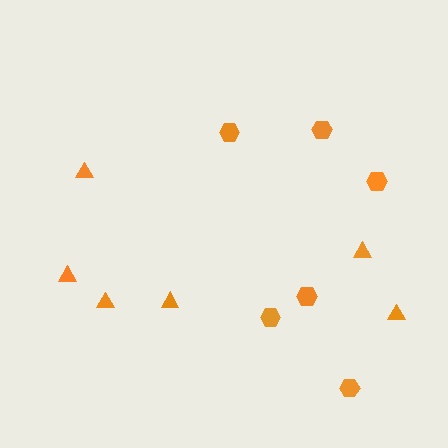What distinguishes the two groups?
There are 2 groups: one group of triangles (6) and one group of hexagons (6).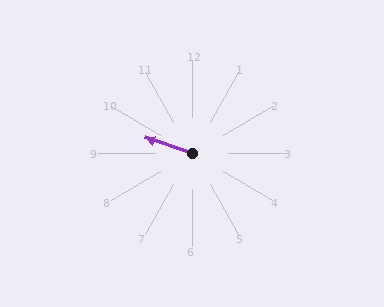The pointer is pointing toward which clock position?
Roughly 10 o'clock.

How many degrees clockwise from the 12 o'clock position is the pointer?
Approximately 289 degrees.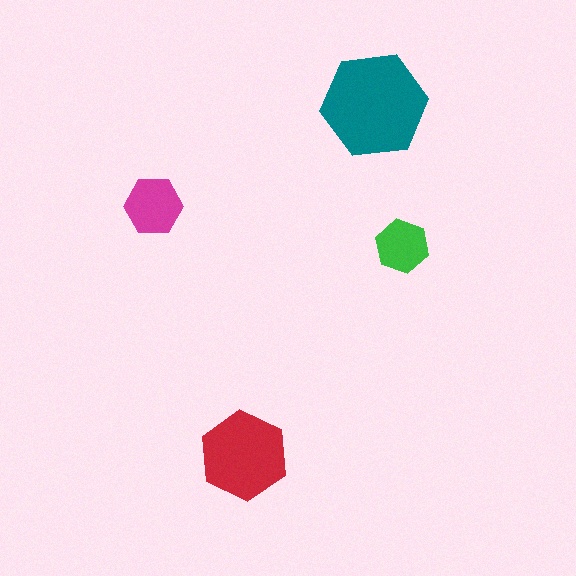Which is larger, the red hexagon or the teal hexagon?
The teal one.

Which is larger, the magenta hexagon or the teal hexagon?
The teal one.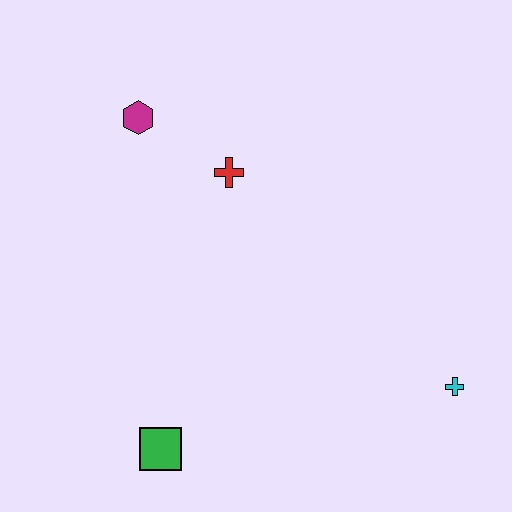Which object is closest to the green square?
The red cross is closest to the green square.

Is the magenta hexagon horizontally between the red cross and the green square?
No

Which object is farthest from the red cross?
The cyan cross is farthest from the red cross.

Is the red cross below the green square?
No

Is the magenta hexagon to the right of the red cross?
No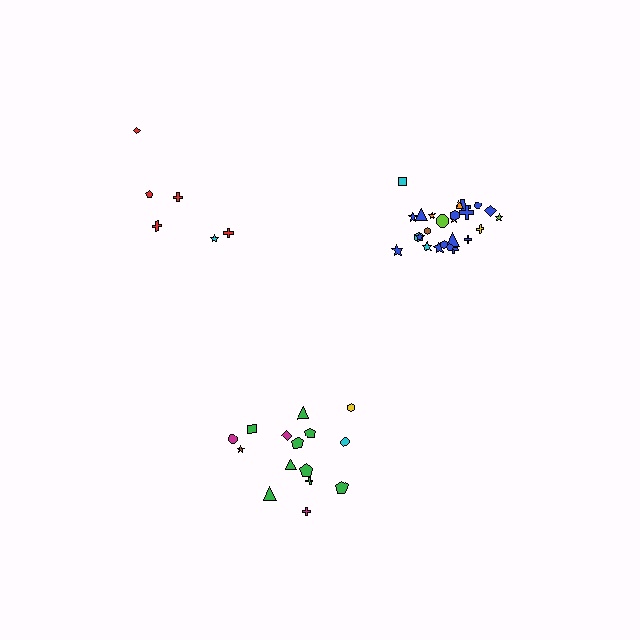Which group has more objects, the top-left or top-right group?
The top-right group.